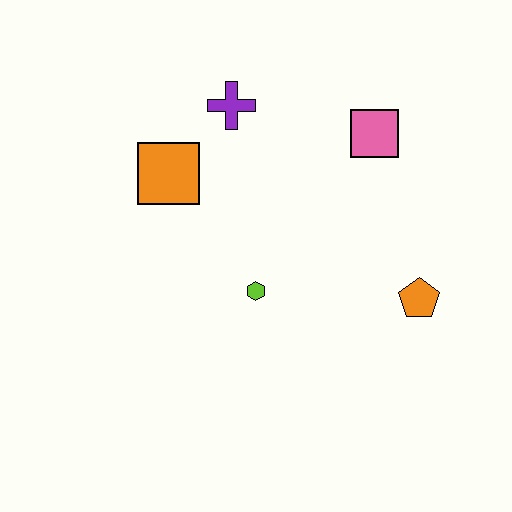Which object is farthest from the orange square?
The orange pentagon is farthest from the orange square.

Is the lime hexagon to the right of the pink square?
No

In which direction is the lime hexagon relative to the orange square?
The lime hexagon is below the orange square.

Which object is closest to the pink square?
The purple cross is closest to the pink square.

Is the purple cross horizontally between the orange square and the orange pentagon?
Yes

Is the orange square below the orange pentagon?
No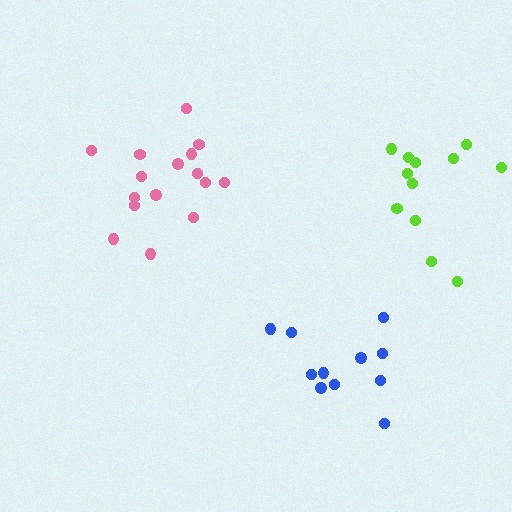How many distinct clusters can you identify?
There are 3 distinct clusters.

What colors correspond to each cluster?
The clusters are colored: blue, pink, lime.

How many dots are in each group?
Group 1: 11 dots, Group 2: 16 dots, Group 3: 12 dots (39 total).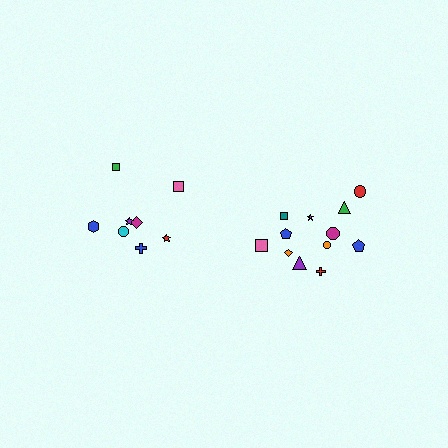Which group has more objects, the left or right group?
The right group.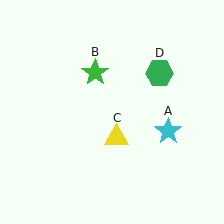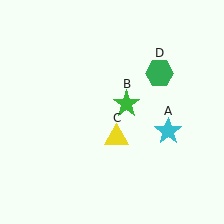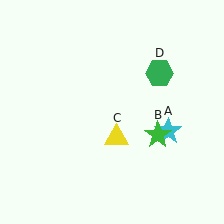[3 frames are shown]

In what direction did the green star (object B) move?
The green star (object B) moved down and to the right.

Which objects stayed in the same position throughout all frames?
Cyan star (object A) and yellow triangle (object C) and green hexagon (object D) remained stationary.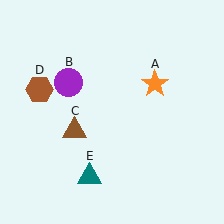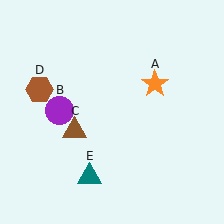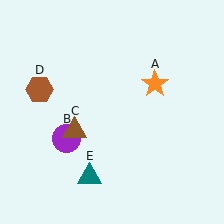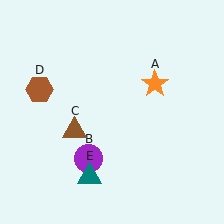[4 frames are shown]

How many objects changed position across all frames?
1 object changed position: purple circle (object B).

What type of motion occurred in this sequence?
The purple circle (object B) rotated counterclockwise around the center of the scene.